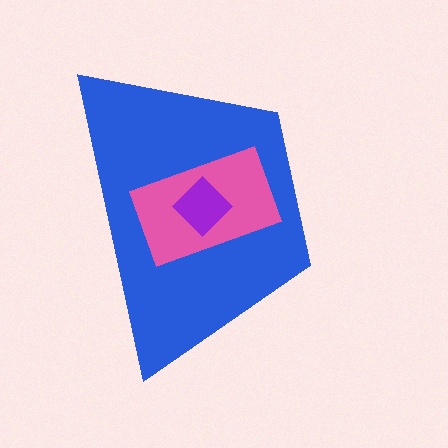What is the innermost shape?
The purple diamond.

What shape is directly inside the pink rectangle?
The purple diamond.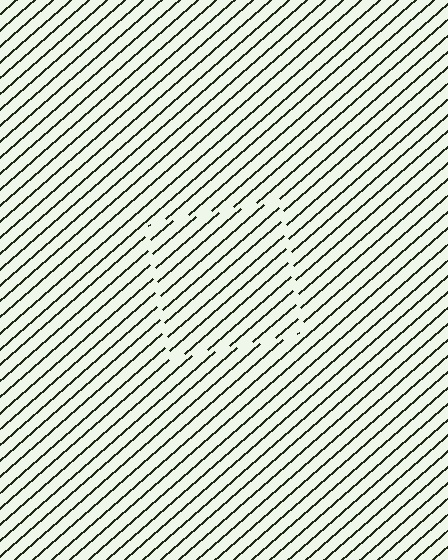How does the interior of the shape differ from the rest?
The interior of the shape contains the same grating, shifted by half a period — the contour is defined by the phase discontinuity where line-ends from the inner and outer gratings abut.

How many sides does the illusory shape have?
4 sides — the line-ends trace a square.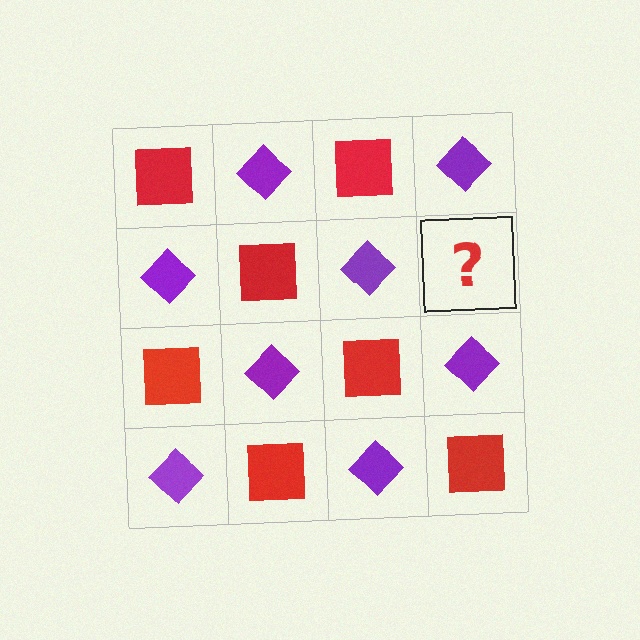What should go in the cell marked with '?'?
The missing cell should contain a red square.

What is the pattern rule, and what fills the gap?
The rule is that it alternates red square and purple diamond in a checkerboard pattern. The gap should be filled with a red square.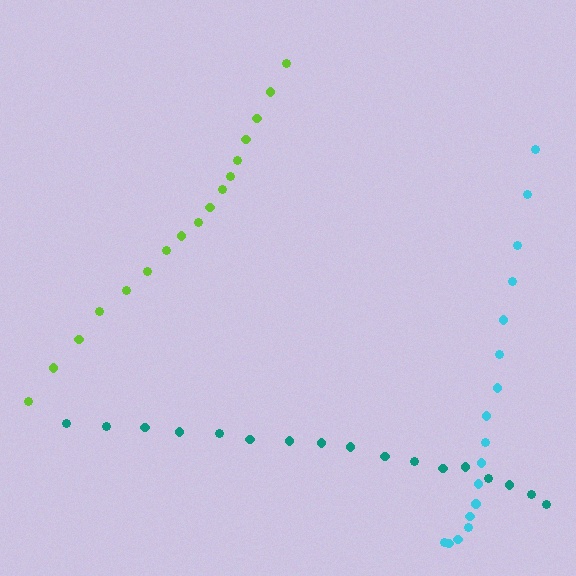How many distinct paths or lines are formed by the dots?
There are 3 distinct paths.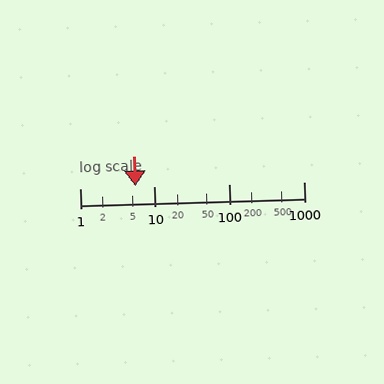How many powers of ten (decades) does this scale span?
The scale spans 3 decades, from 1 to 1000.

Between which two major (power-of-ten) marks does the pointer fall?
The pointer is between 1 and 10.